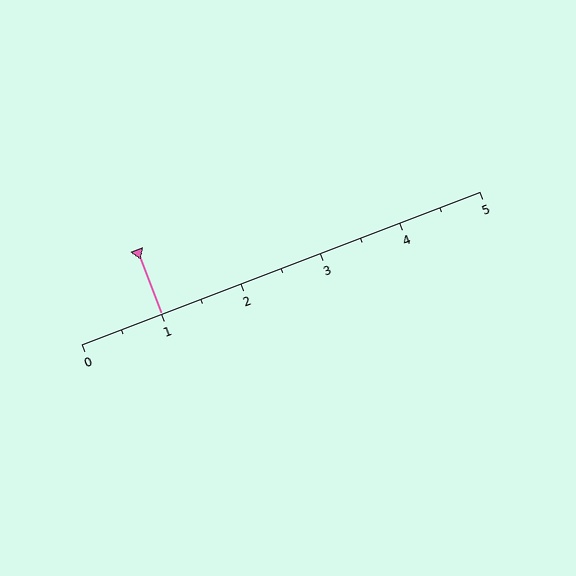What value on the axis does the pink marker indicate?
The marker indicates approximately 1.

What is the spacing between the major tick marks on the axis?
The major ticks are spaced 1 apart.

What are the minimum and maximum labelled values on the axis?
The axis runs from 0 to 5.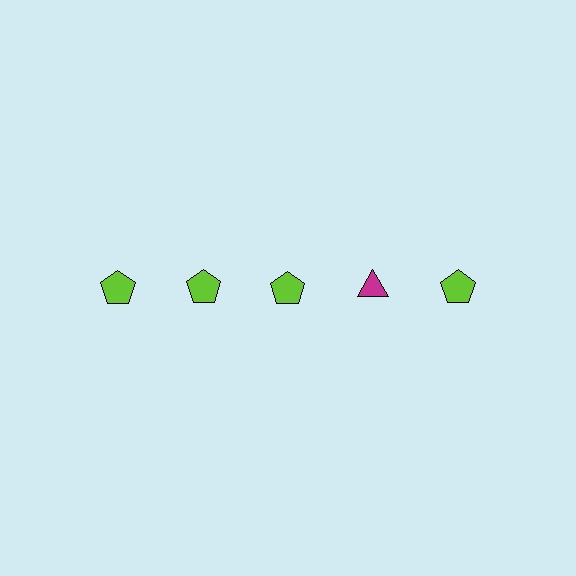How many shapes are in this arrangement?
There are 5 shapes arranged in a grid pattern.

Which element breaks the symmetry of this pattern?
The magenta triangle in the top row, second from right column breaks the symmetry. All other shapes are lime pentagons.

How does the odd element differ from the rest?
It differs in both color (magenta instead of lime) and shape (triangle instead of pentagon).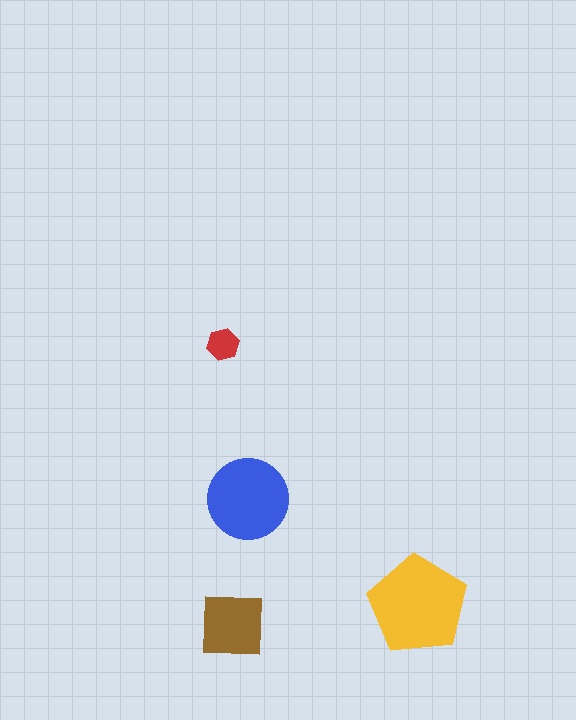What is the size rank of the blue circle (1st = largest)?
2nd.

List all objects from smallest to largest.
The red hexagon, the brown square, the blue circle, the yellow pentagon.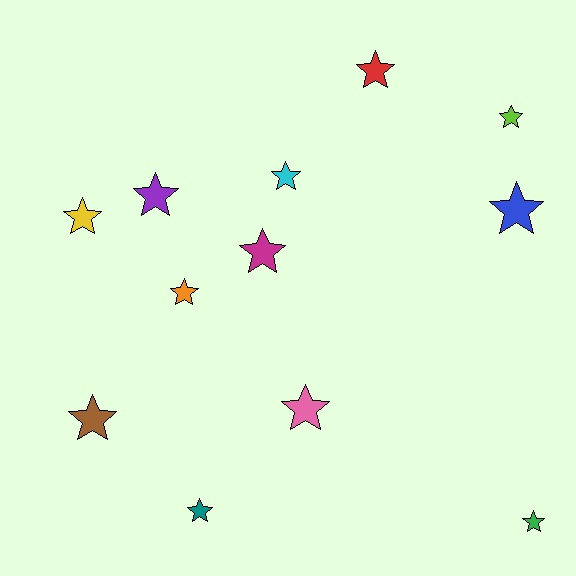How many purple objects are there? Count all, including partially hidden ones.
There is 1 purple object.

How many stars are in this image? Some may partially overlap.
There are 12 stars.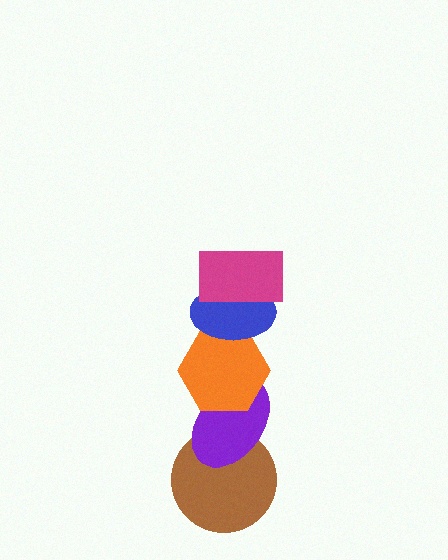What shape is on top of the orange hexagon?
The blue ellipse is on top of the orange hexagon.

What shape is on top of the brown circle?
The purple ellipse is on top of the brown circle.